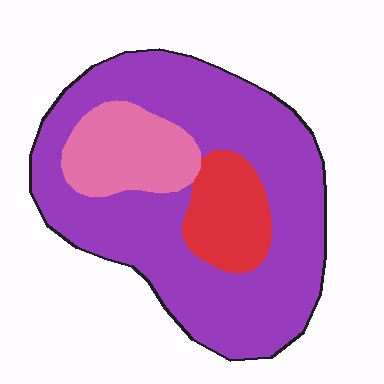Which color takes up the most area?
Purple, at roughly 70%.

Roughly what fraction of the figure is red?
Red takes up about one eighth (1/8) of the figure.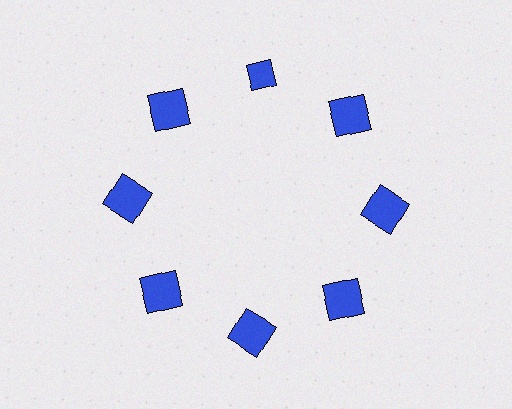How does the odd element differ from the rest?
It has a different shape: diamond instead of square.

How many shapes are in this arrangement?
There are 8 shapes arranged in a ring pattern.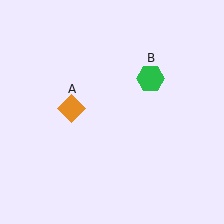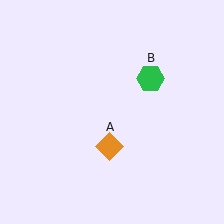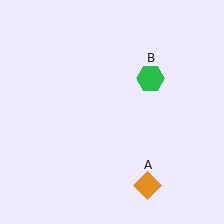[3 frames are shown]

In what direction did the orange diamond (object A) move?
The orange diamond (object A) moved down and to the right.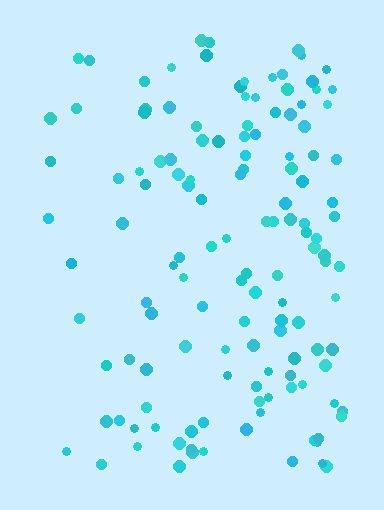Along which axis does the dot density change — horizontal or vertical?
Horizontal.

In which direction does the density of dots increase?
From left to right, with the right side densest.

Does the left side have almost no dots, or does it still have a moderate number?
Still a moderate number, just noticeably fewer than the right.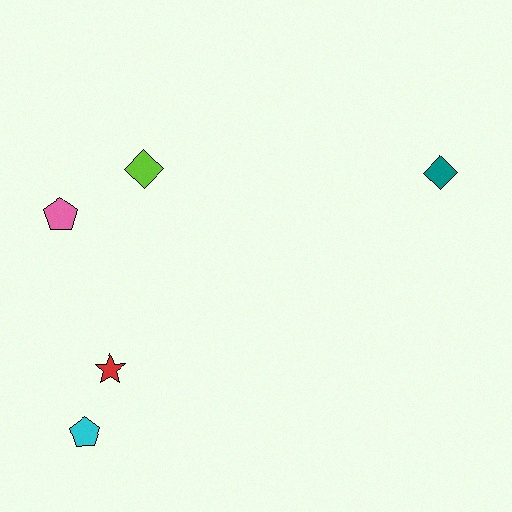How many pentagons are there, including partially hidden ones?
There are 2 pentagons.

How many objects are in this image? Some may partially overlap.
There are 5 objects.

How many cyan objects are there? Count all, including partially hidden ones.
There is 1 cyan object.